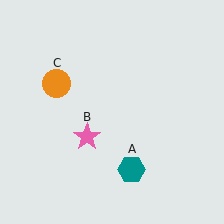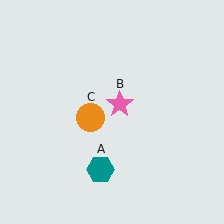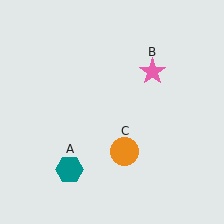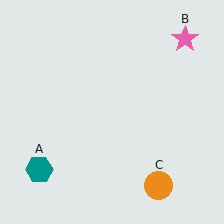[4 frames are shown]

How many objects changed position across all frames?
3 objects changed position: teal hexagon (object A), pink star (object B), orange circle (object C).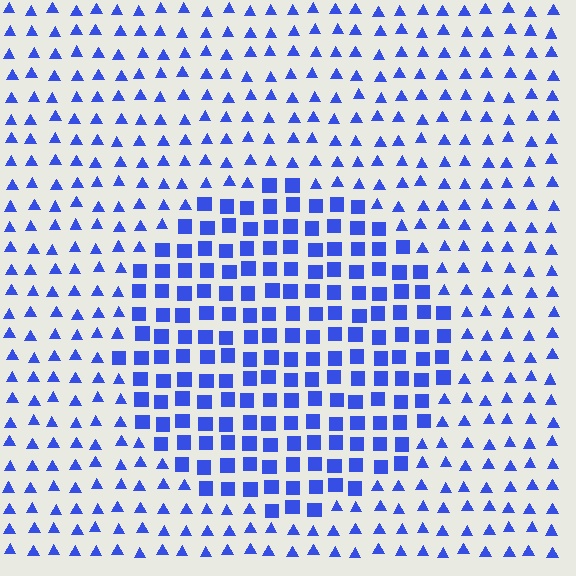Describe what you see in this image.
The image is filled with small blue elements arranged in a uniform grid. A circle-shaped region contains squares, while the surrounding area contains triangles. The boundary is defined purely by the change in element shape.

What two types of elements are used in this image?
The image uses squares inside the circle region and triangles outside it.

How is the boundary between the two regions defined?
The boundary is defined by a change in element shape: squares inside vs. triangles outside. All elements share the same color and spacing.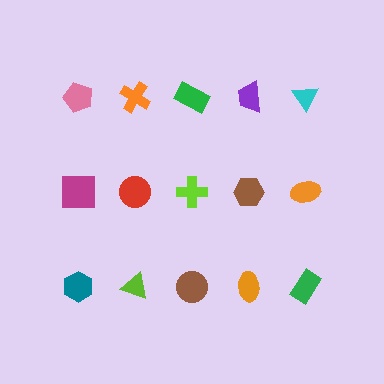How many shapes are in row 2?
5 shapes.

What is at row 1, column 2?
An orange cross.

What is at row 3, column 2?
A lime triangle.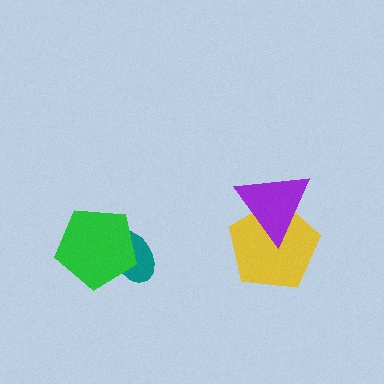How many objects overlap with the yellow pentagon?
1 object overlaps with the yellow pentagon.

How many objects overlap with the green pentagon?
1 object overlaps with the green pentagon.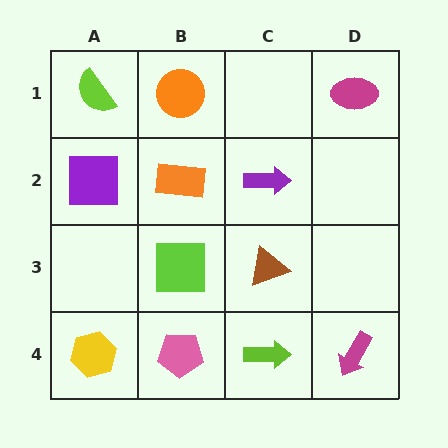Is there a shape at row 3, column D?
No, that cell is empty.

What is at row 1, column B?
An orange circle.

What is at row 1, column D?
A magenta ellipse.